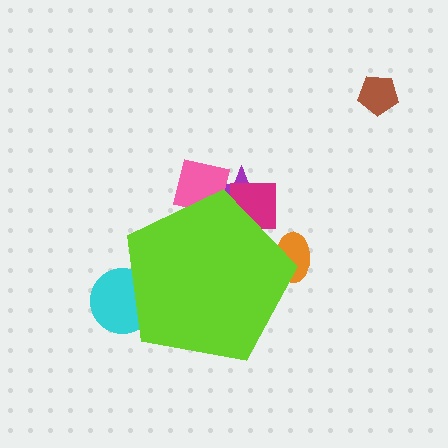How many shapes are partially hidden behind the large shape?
5 shapes are partially hidden.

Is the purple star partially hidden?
Yes, the purple star is partially hidden behind the lime pentagon.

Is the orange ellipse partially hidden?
Yes, the orange ellipse is partially hidden behind the lime pentagon.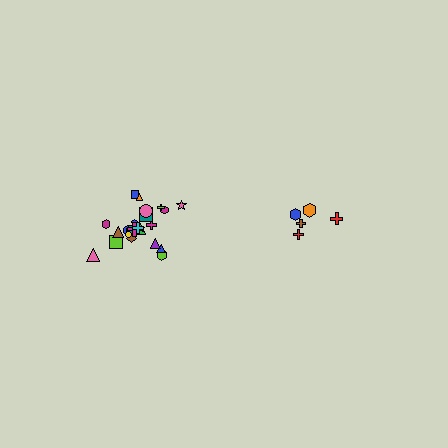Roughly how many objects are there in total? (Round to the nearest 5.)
Roughly 30 objects in total.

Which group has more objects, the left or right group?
The left group.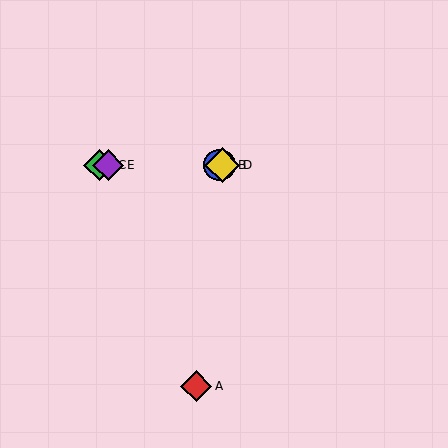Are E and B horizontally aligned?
Yes, both are at y≈165.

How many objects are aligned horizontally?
4 objects (B, C, D, E) are aligned horizontally.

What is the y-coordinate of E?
Object E is at y≈165.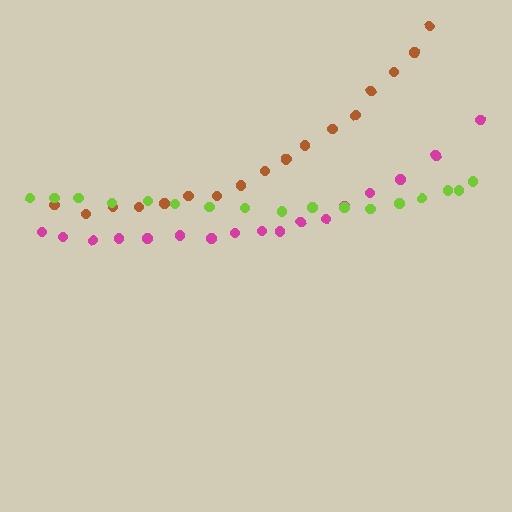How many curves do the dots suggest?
There are 3 distinct paths.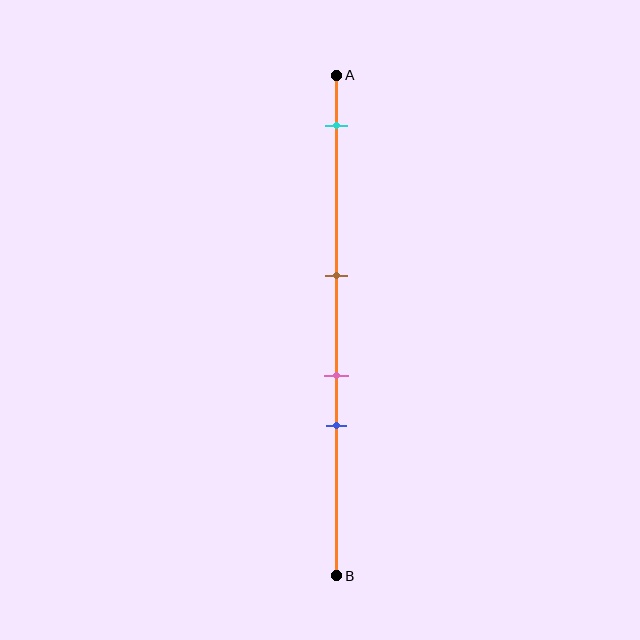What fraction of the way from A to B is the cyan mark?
The cyan mark is approximately 10% (0.1) of the way from A to B.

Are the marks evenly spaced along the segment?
No, the marks are not evenly spaced.